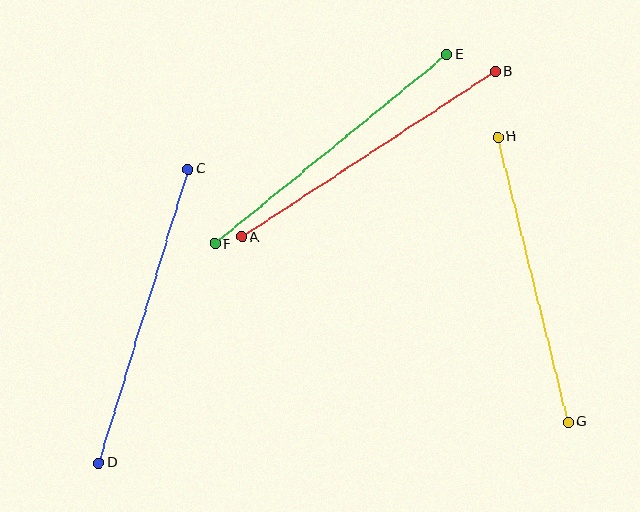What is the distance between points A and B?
The distance is approximately 303 pixels.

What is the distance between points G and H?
The distance is approximately 294 pixels.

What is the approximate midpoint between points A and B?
The midpoint is at approximately (368, 154) pixels.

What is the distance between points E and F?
The distance is approximately 300 pixels.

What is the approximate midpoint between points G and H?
The midpoint is at approximately (533, 280) pixels.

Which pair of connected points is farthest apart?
Points C and D are farthest apart.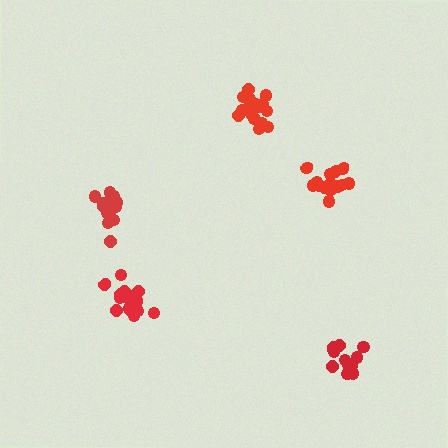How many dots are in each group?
Group 1: 16 dots, Group 2: 18 dots, Group 3: 14 dots, Group 4: 12 dots, Group 5: 16 dots (76 total).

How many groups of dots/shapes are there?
There are 5 groups.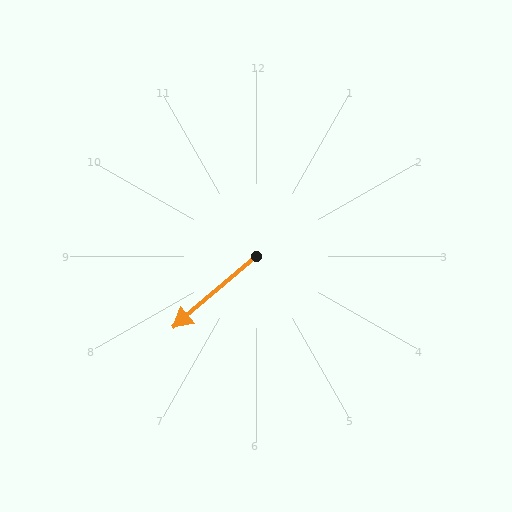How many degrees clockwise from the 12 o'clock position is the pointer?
Approximately 229 degrees.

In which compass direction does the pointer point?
Southwest.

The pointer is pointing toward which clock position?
Roughly 8 o'clock.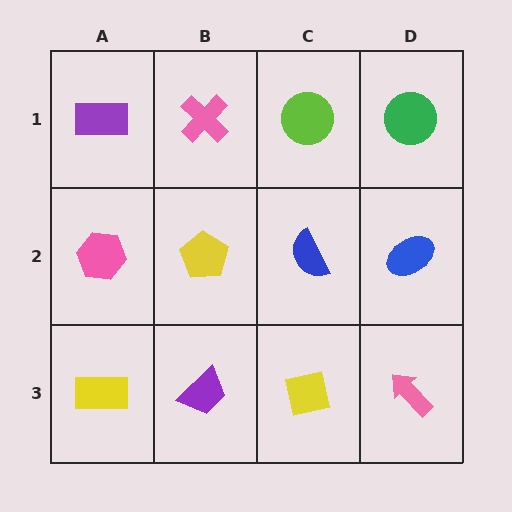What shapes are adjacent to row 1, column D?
A blue ellipse (row 2, column D), a lime circle (row 1, column C).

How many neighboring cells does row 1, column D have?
2.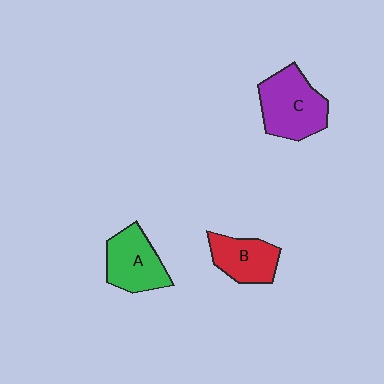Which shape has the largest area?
Shape C (purple).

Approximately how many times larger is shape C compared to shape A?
Approximately 1.2 times.